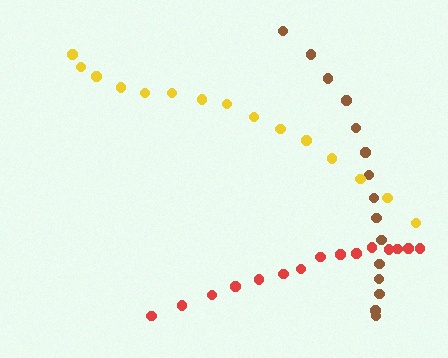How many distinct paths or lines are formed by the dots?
There are 3 distinct paths.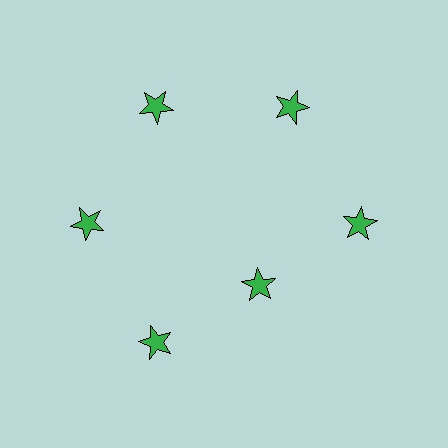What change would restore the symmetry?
The symmetry would be restored by moving it outward, back onto the ring so that all 6 stars sit at equal angles and equal distance from the center.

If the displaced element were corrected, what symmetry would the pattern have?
It would have 6-fold rotational symmetry — the pattern would map onto itself every 60 degrees.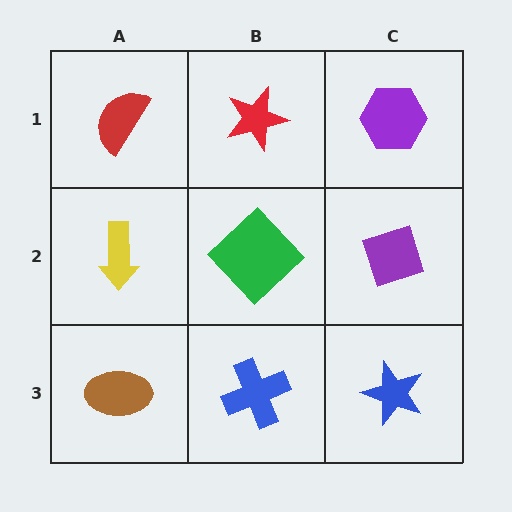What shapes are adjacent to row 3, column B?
A green diamond (row 2, column B), a brown ellipse (row 3, column A), a blue star (row 3, column C).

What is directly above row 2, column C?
A purple hexagon.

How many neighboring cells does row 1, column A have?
2.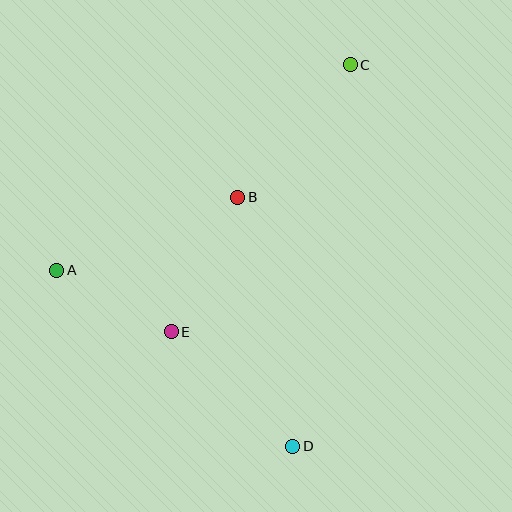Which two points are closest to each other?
Points A and E are closest to each other.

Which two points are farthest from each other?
Points C and D are farthest from each other.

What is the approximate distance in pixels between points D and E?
The distance between D and E is approximately 167 pixels.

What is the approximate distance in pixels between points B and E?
The distance between B and E is approximately 150 pixels.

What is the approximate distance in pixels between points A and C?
The distance between A and C is approximately 358 pixels.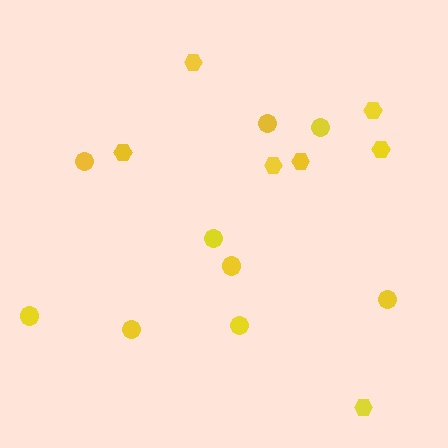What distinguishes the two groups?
There are 2 groups: one group of circles (9) and one group of hexagons (7).